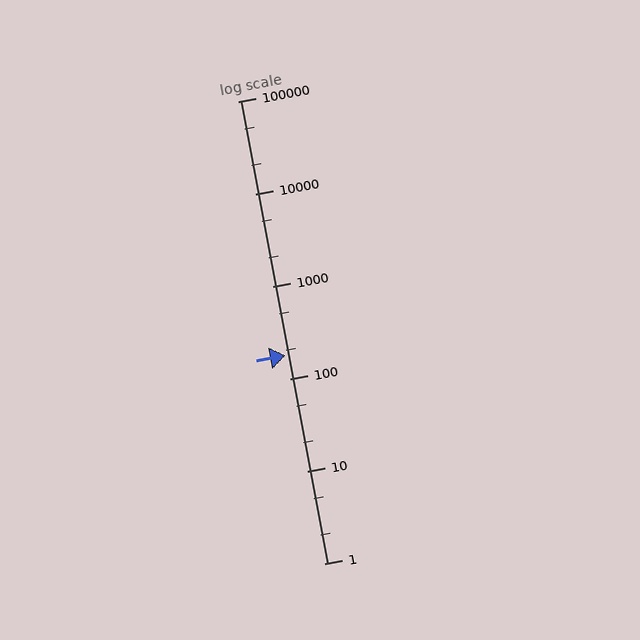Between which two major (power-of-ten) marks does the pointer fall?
The pointer is between 100 and 1000.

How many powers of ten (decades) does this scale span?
The scale spans 5 decades, from 1 to 100000.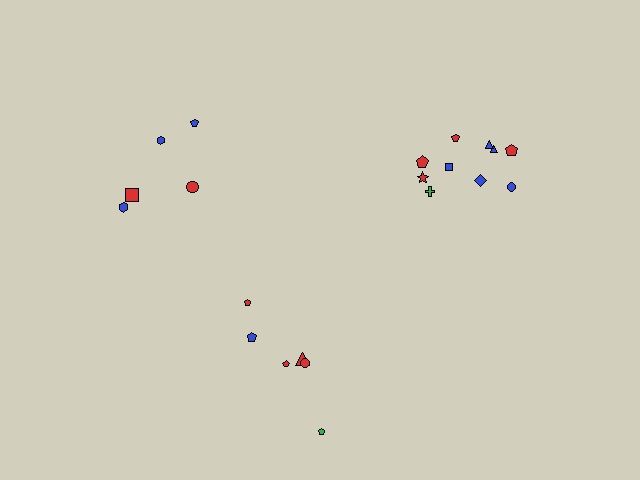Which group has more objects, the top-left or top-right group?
The top-right group.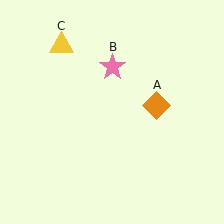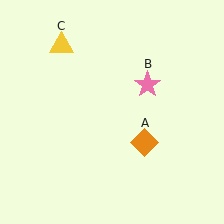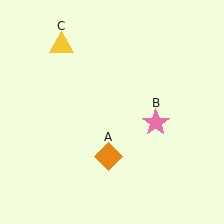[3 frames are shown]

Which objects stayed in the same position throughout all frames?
Yellow triangle (object C) remained stationary.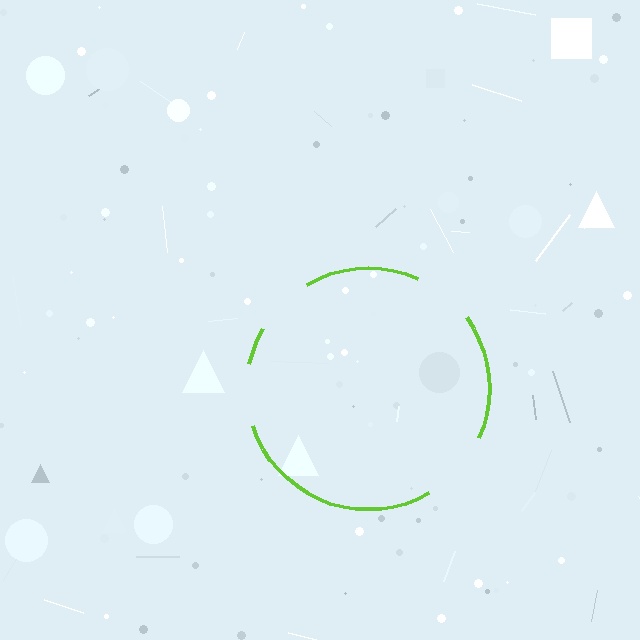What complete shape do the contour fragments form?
The contour fragments form a circle.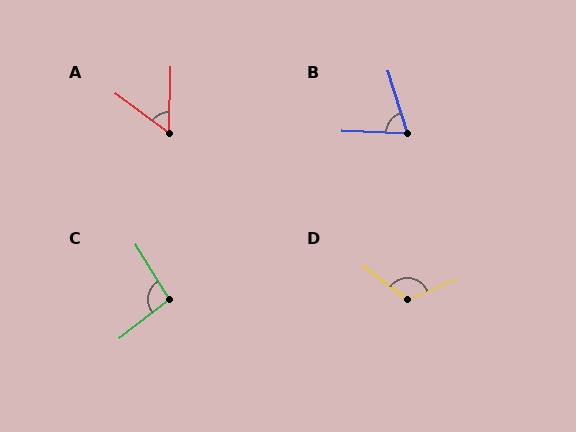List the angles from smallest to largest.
A (55°), B (71°), C (97°), D (121°).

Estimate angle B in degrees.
Approximately 71 degrees.